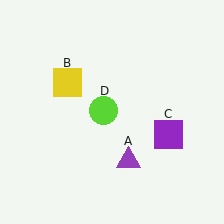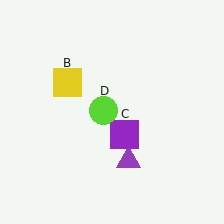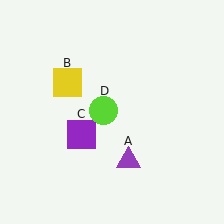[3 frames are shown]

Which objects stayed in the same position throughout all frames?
Purple triangle (object A) and yellow square (object B) and lime circle (object D) remained stationary.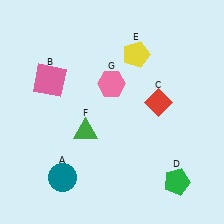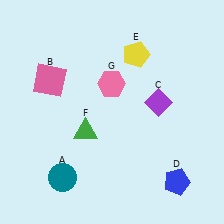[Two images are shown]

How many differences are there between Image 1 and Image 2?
There are 2 differences between the two images.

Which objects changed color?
C changed from red to purple. D changed from green to blue.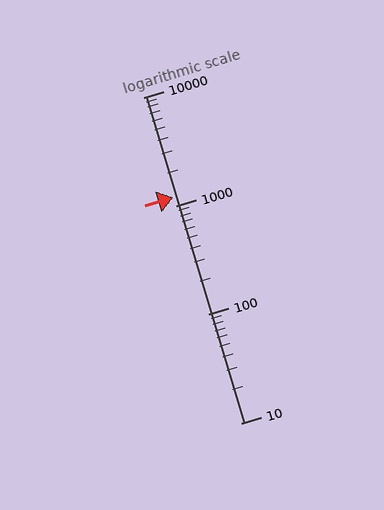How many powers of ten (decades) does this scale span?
The scale spans 3 decades, from 10 to 10000.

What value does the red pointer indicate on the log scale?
The pointer indicates approximately 1200.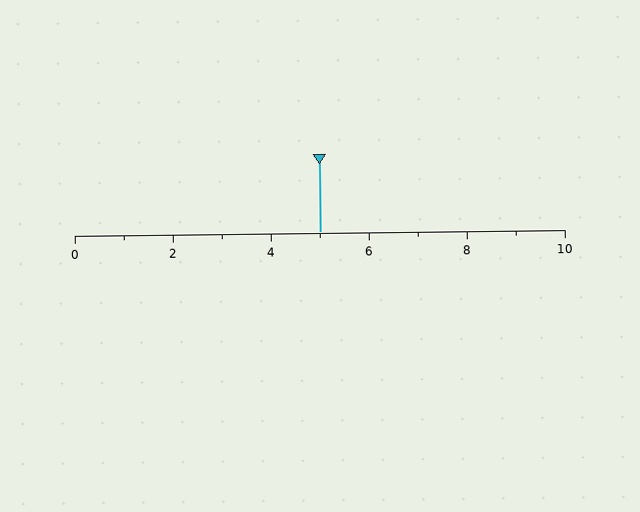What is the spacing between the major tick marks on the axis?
The major ticks are spaced 2 apart.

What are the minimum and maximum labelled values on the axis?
The axis runs from 0 to 10.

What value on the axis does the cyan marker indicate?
The marker indicates approximately 5.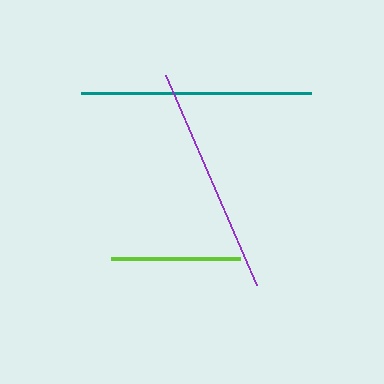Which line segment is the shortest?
The lime line is the shortest at approximately 130 pixels.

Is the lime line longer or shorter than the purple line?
The purple line is longer than the lime line.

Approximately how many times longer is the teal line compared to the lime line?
The teal line is approximately 1.8 times the length of the lime line.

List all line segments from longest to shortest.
From longest to shortest: teal, purple, lime.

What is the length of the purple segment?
The purple segment is approximately 229 pixels long.